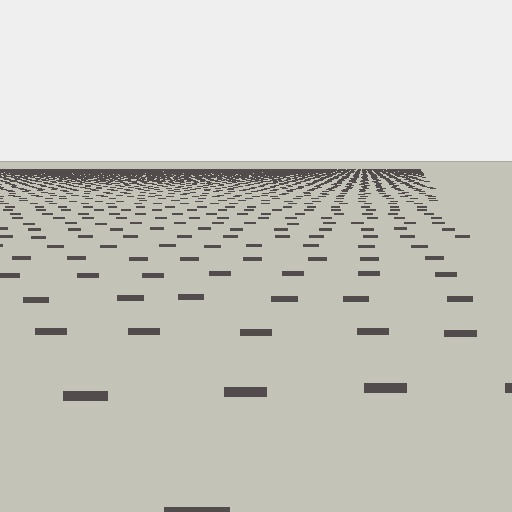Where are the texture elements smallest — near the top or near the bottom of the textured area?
Near the top.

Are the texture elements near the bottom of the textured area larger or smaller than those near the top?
Larger. Near the bottom, elements are closer to the viewer and appear at a bigger on-screen size.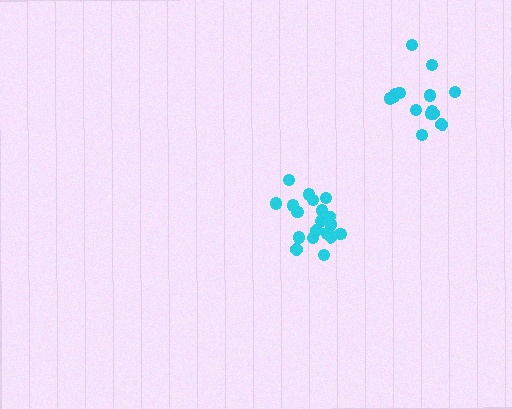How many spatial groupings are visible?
There are 2 spatial groupings.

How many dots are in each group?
Group 1: 19 dots, Group 2: 14 dots (33 total).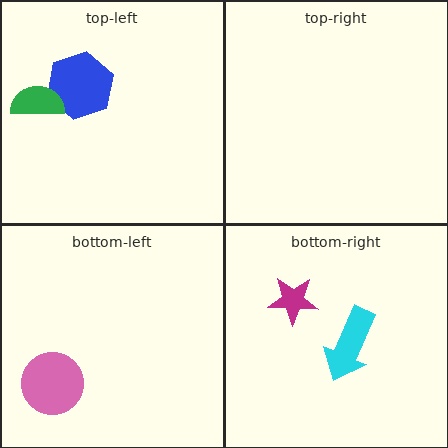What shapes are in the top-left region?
The blue hexagon, the green semicircle.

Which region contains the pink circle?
The bottom-left region.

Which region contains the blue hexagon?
The top-left region.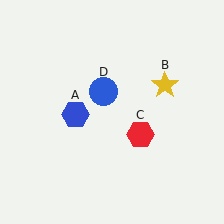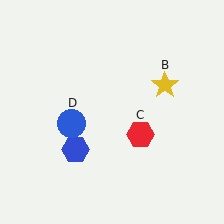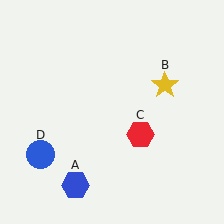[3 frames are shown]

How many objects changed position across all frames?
2 objects changed position: blue hexagon (object A), blue circle (object D).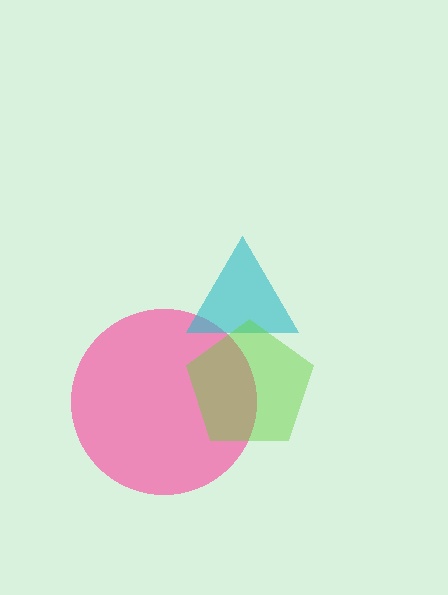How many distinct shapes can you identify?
There are 3 distinct shapes: a pink circle, a cyan triangle, a lime pentagon.